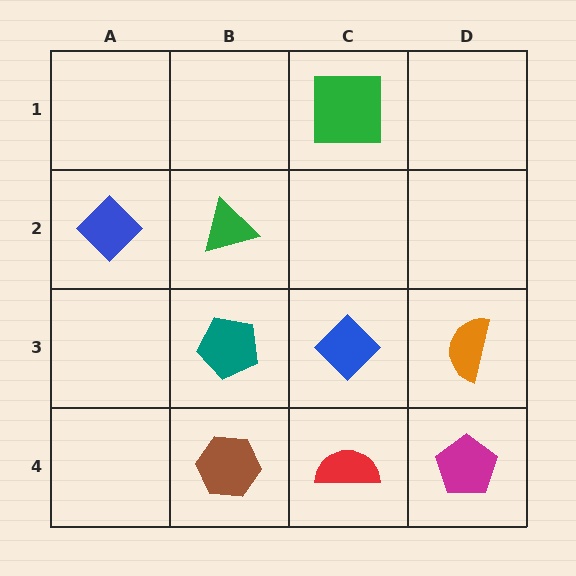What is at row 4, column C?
A red semicircle.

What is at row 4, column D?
A magenta pentagon.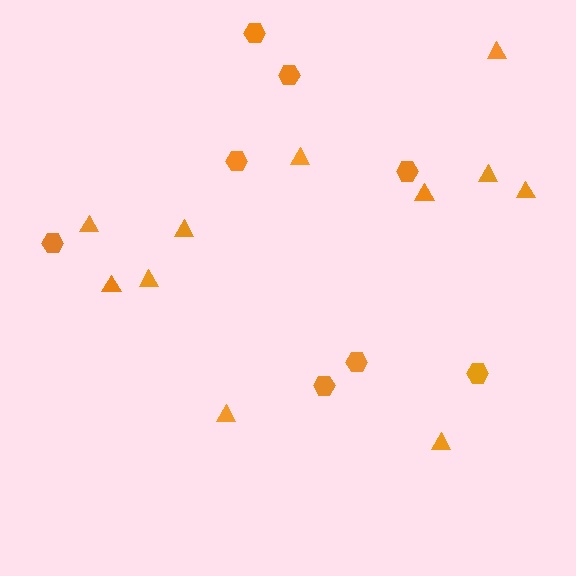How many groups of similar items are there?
There are 2 groups: one group of triangles (11) and one group of hexagons (8).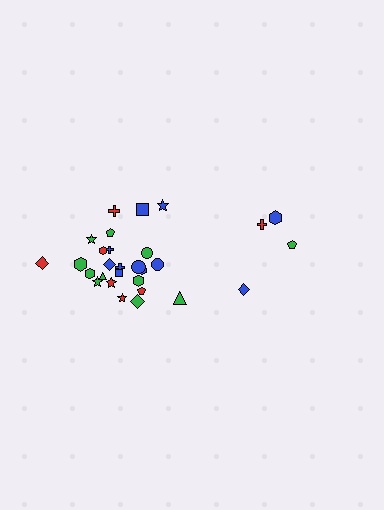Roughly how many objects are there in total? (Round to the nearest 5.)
Roughly 30 objects in total.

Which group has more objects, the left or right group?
The left group.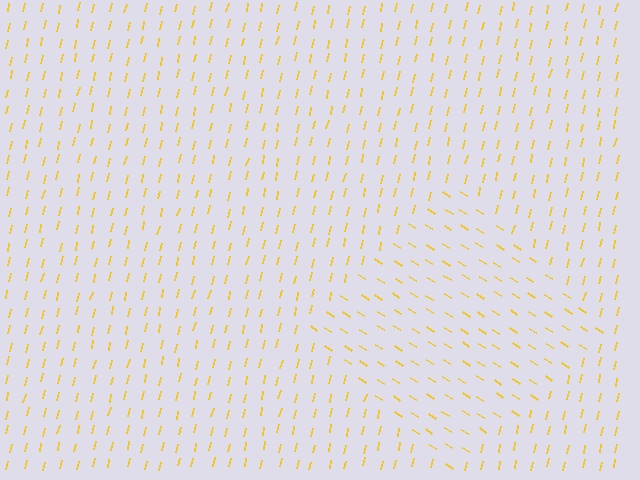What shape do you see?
I see a diamond.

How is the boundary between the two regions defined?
The boundary is defined purely by a change in line orientation (approximately 71 degrees difference). All lines are the same color and thickness.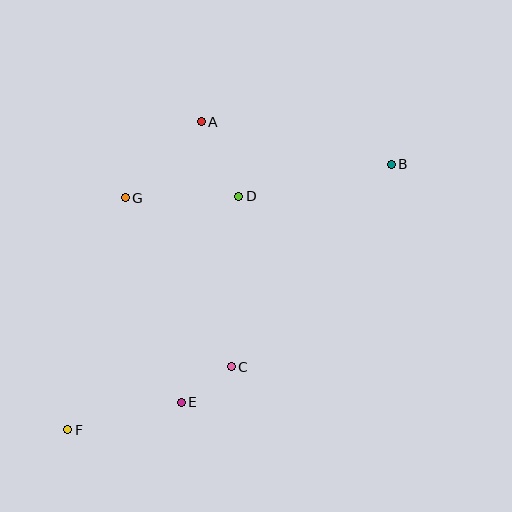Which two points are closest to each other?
Points C and E are closest to each other.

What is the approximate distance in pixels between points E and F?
The distance between E and F is approximately 117 pixels.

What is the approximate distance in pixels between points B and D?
The distance between B and D is approximately 156 pixels.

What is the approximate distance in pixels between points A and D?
The distance between A and D is approximately 84 pixels.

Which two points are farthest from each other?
Points B and F are farthest from each other.